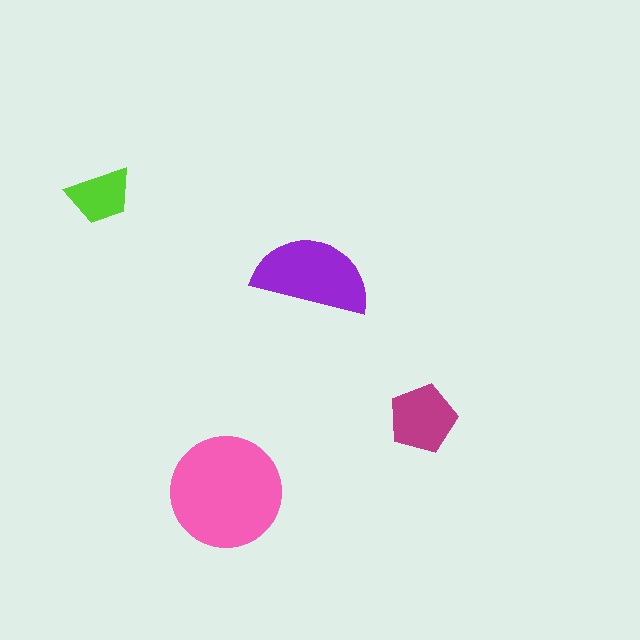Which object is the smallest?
The lime trapezoid.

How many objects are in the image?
There are 4 objects in the image.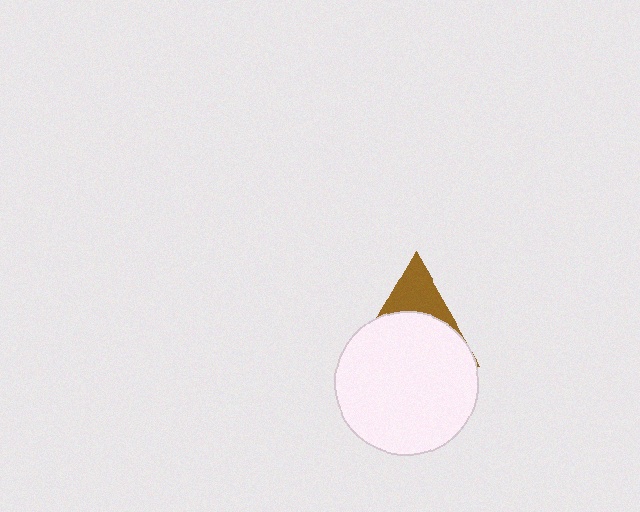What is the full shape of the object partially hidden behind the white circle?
The partially hidden object is a brown triangle.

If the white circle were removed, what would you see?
You would see the complete brown triangle.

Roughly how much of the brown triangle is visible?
A small part of it is visible (roughly 32%).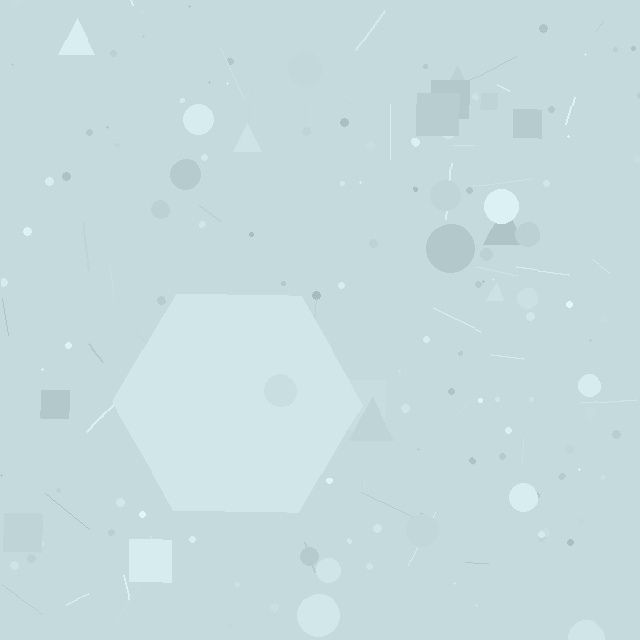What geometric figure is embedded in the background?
A hexagon is embedded in the background.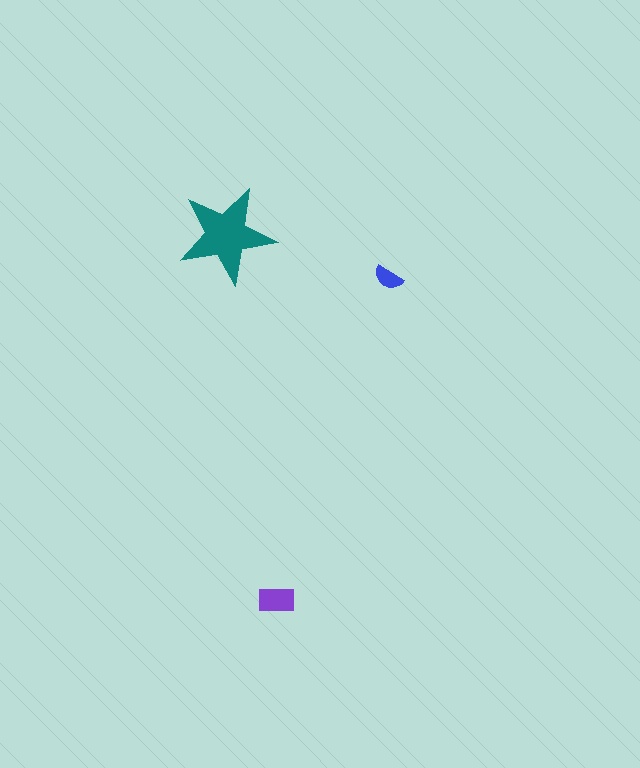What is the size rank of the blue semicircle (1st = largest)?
3rd.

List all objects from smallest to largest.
The blue semicircle, the purple rectangle, the teal star.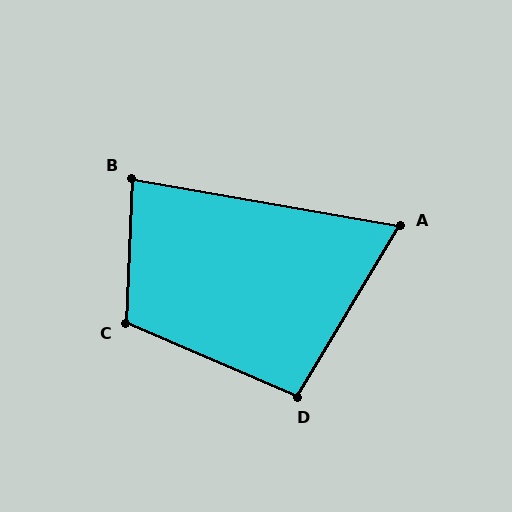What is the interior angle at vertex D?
Approximately 98 degrees (obtuse).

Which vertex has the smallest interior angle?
A, at approximately 69 degrees.